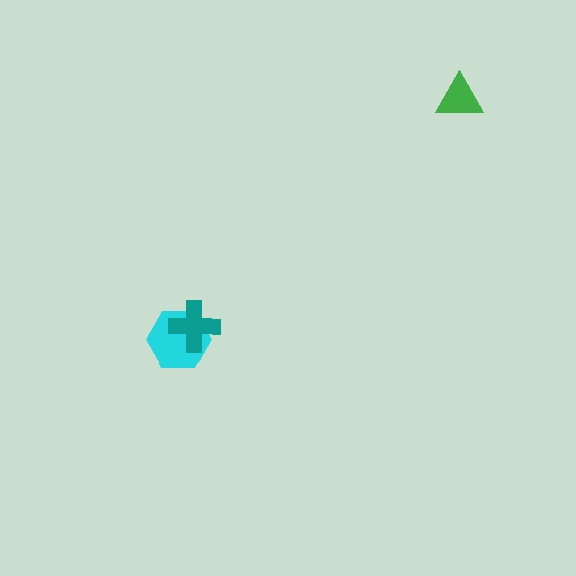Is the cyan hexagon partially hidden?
Yes, it is partially covered by another shape.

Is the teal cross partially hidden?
No, no other shape covers it.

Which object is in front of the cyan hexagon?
The teal cross is in front of the cyan hexagon.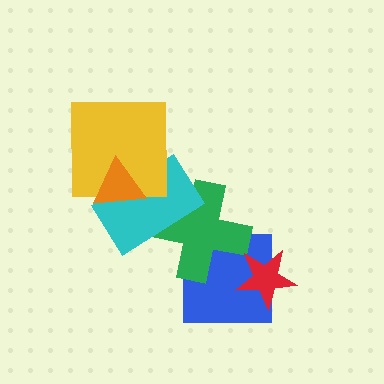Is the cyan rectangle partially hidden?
Yes, it is partially covered by another shape.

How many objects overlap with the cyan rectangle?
3 objects overlap with the cyan rectangle.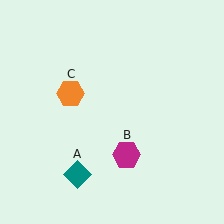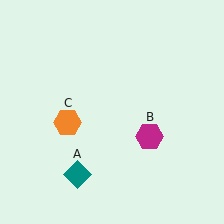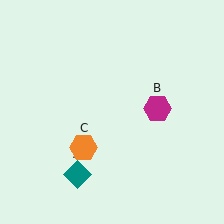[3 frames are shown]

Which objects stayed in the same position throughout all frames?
Teal diamond (object A) remained stationary.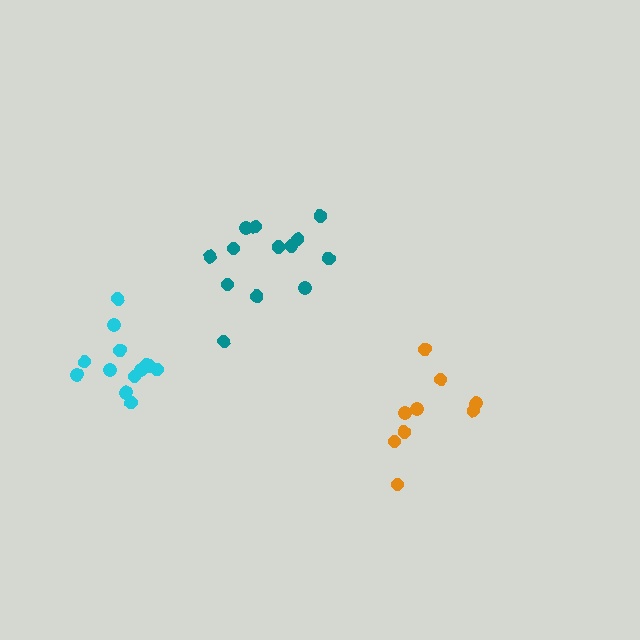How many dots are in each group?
Group 1: 9 dots, Group 2: 13 dots, Group 3: 13 dots (35 total).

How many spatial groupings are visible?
There are 3 spatial groupings.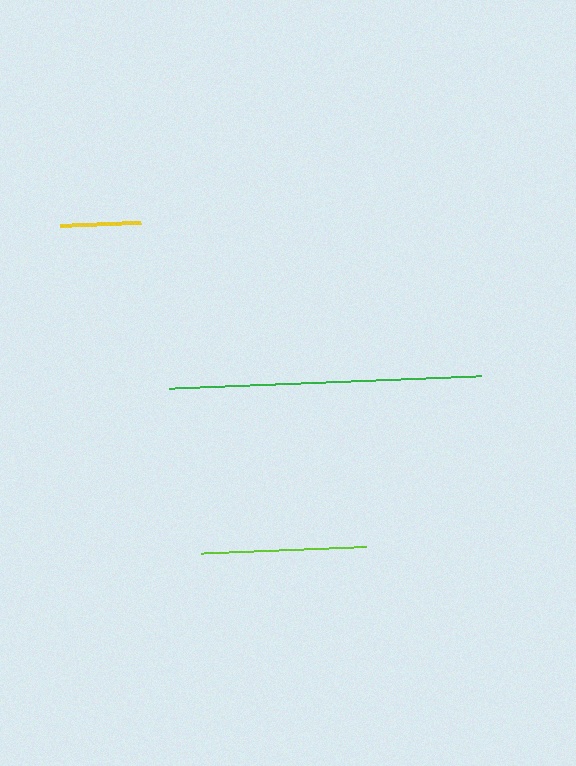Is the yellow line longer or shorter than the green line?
The green line is longer than the yellow line.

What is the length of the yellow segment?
The yellow segment is approximately 81 pixels long.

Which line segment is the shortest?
The yellow line is the shortest at approximately 81 pixels.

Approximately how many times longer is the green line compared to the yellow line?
The green line is approximately 3.8 times the length of the yellow line.